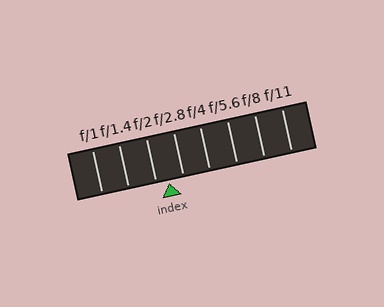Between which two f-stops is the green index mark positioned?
The index mark is between f/2 and f/2.8.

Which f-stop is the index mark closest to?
The index mark is closest to f/2.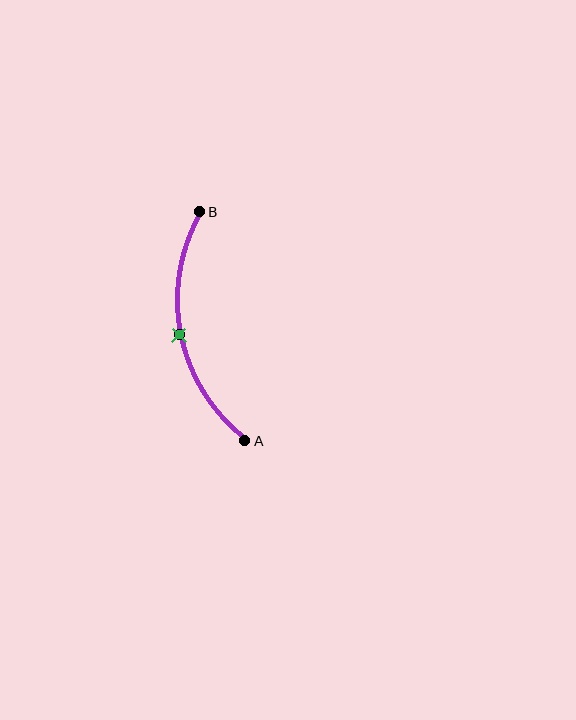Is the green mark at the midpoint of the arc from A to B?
Yes. The green mark lies on the arc at equal arc-length from both A and B — it is the arc midpoint.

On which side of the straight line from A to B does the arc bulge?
The arc bulges to the left of the straight line connecting A and B.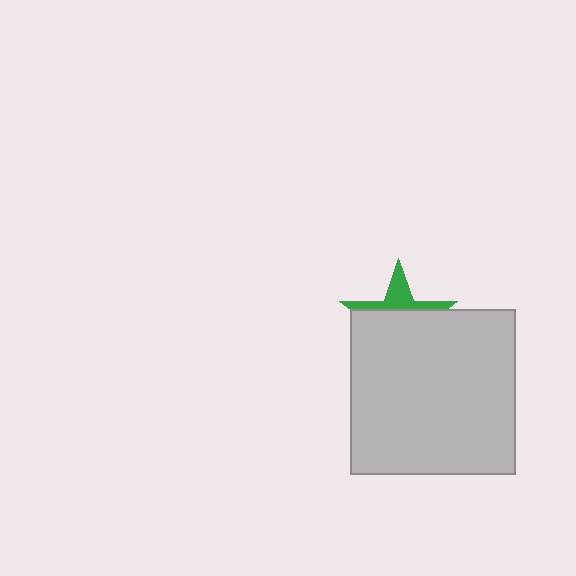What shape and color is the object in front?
The object in front is a light gray square.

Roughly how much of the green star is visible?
A small part of it is visible (roughly 34%).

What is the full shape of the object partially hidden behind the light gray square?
The partially hidden object is a green star.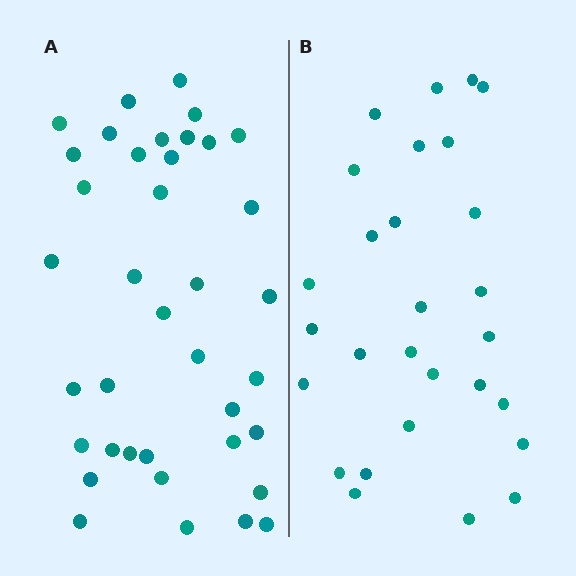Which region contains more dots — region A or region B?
Region A (the left region) has more dots.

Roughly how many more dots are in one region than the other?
Region A has roughly 10 or so more dots than region B.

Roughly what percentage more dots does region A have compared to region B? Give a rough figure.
About 35% more.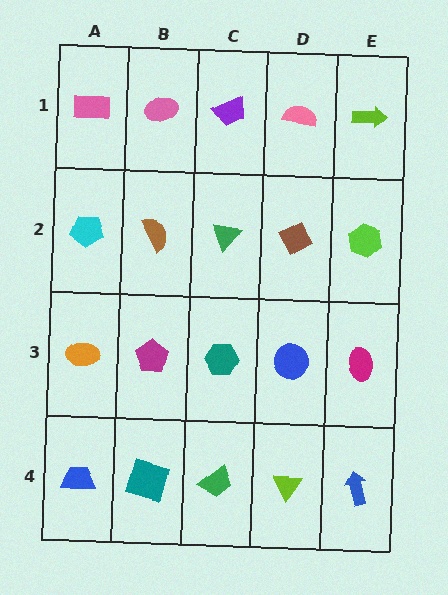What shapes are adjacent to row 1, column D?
A brown diamond (row 2, column D), a purple trapezoid (row 1, column C), a lime arrow (row 1, column E).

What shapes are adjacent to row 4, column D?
A blue circle (row 3, column D), a green trapezoid (row 4, column C), a blue arrow (row 4, column E).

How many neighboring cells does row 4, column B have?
3.